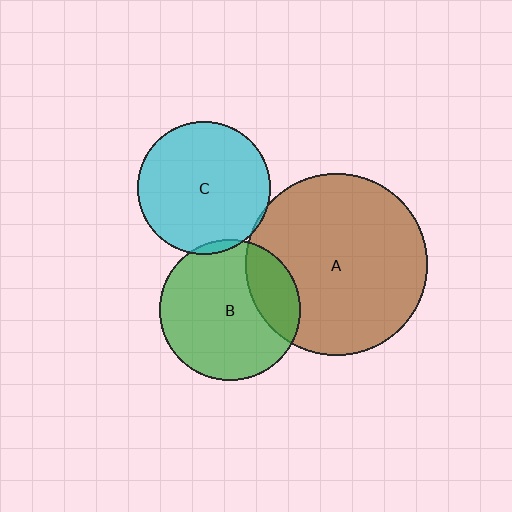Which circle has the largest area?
Circle A (brown).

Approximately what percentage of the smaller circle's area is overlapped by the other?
Approximately 5%.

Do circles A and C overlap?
Yes.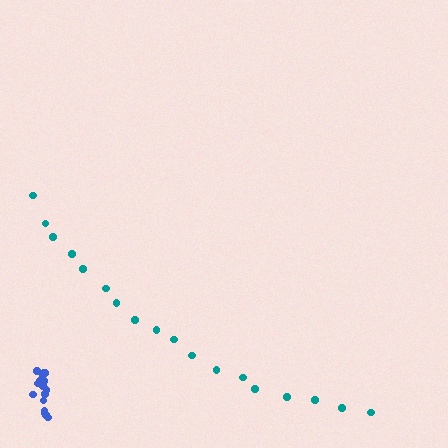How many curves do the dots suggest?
There are 2 distinct paths.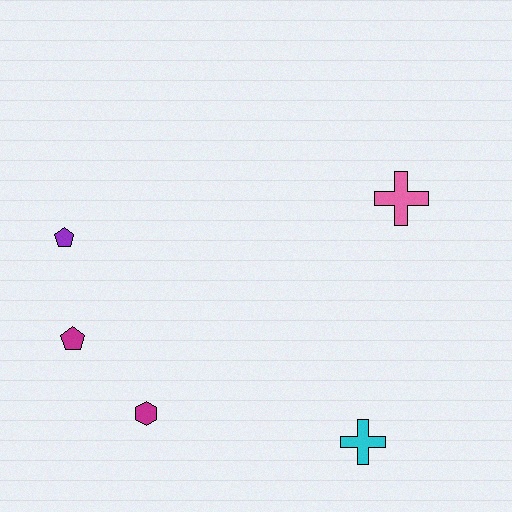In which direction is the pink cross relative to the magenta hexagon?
The pink cross is to the right of the magenta hexagon.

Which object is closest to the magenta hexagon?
The magenta pentagon is closest to the magenta hexagon.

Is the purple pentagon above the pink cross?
No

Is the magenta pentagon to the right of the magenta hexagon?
No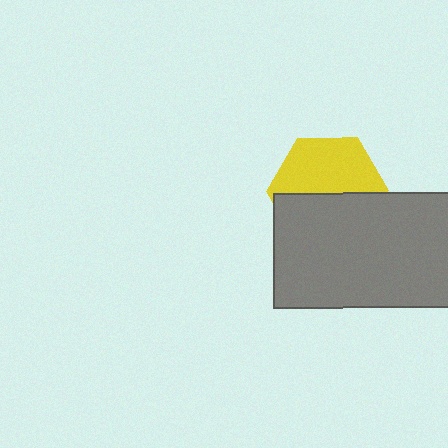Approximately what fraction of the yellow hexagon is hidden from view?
Roughly 47% of the yellow hexagon is hidden behind the gray rectangle.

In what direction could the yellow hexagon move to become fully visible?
The yellow hexagon could move up. That would shift it out from behind the gray rectangle entirely.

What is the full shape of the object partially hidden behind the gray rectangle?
The partially hidden object is a yellow hexagon.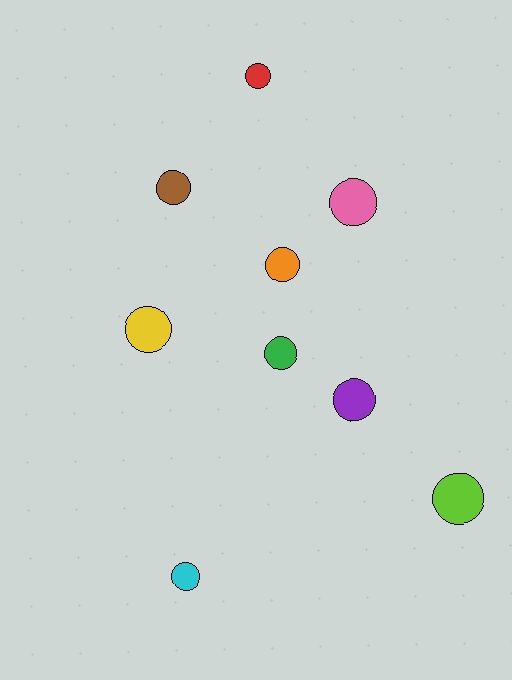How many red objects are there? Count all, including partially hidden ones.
There is 1 red object.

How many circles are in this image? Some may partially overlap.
There are 9 circles.